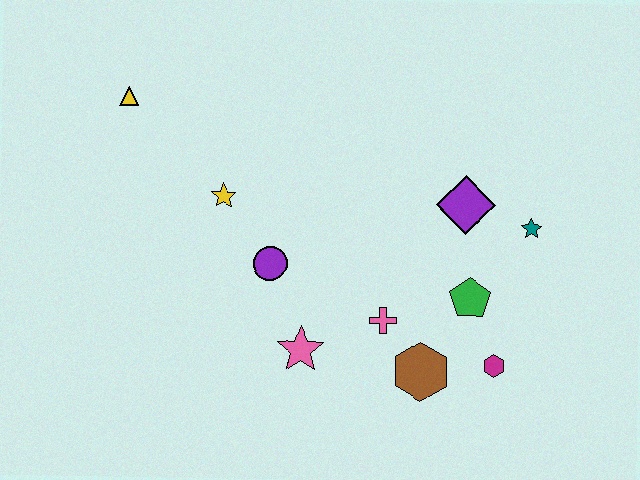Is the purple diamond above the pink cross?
Yes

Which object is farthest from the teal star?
The yellow triangle is farthest from the teal star.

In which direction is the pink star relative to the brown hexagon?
The pink star is to the left of the brown hexagon.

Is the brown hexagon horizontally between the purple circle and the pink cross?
No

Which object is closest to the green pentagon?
The magenta hexagon is closest to the green pentagon.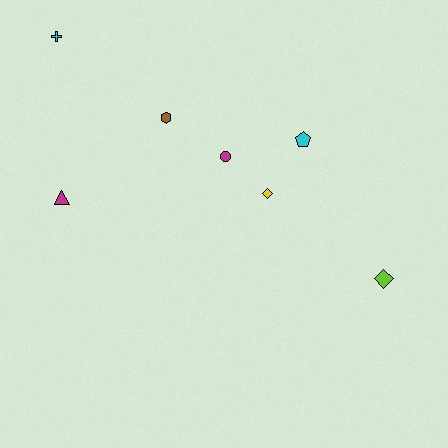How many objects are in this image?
There are 7 objects.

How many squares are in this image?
There are no squares.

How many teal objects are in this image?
There are no teal objects.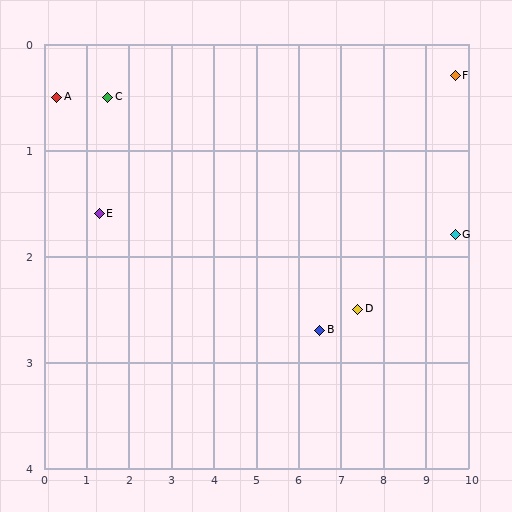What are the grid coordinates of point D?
Point D is at approximately (7.4, 2.5).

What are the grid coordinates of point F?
Point F is at approximately (9.7, 0.3).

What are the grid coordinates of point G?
Point G is at approximately (9.7, 1.8).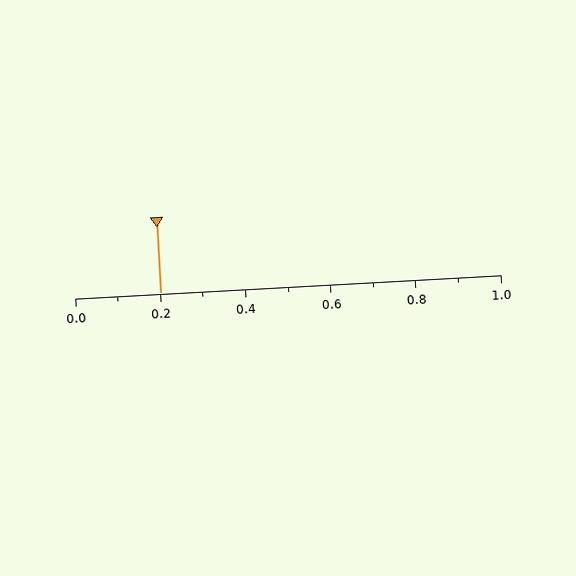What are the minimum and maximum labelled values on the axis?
The axis runs from 0.0 to 1.0.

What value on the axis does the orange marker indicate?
The marker indicates approximately 0.2.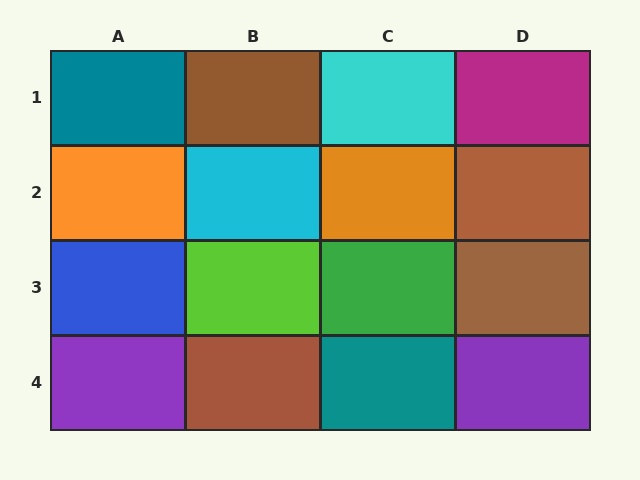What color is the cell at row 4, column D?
Purple.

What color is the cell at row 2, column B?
Cyan.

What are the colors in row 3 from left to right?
Blue, lime, green, brown.